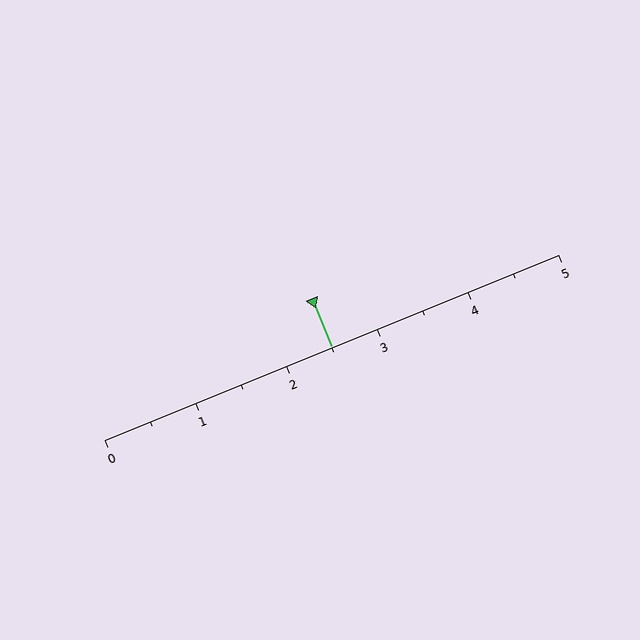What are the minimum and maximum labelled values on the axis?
The axis runs from 0 to 5.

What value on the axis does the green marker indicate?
The marker indicates approximately 2.5.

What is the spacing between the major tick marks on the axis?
The major ticks are spaced 1 apart.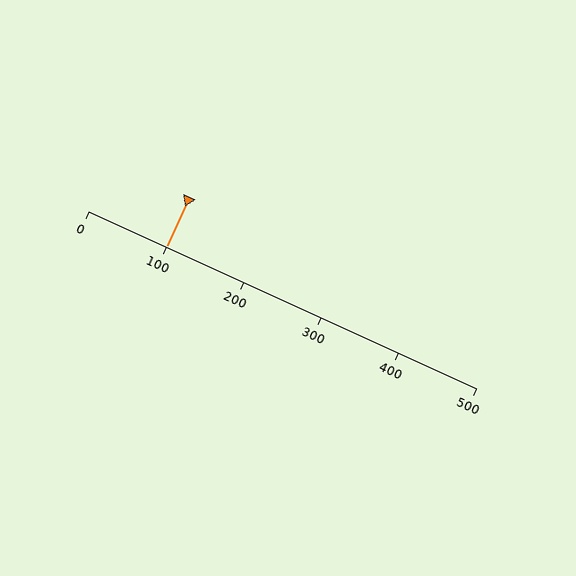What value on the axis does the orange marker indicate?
The marker indicates approximately 100.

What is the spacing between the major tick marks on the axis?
The major ticks are spaced 100 apart.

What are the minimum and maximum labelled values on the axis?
The axis runs from 0 to 500.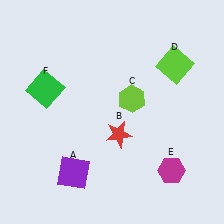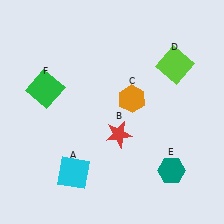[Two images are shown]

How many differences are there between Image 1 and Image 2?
There are 3 differences between the two images.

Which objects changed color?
A changed from purple to cyan. C changed from lime to orange. E changed from magenta to teal.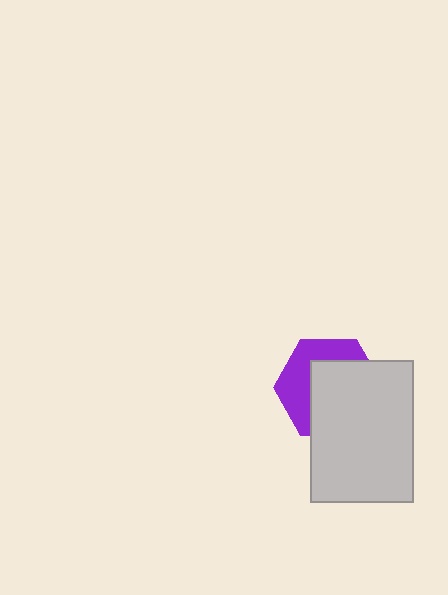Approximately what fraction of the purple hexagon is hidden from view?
Roughly 60% of the purple hexagon is hidden behind the light gray rectangle.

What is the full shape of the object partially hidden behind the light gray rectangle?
The partially hidden object is a purple hexagon.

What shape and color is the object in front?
The object in front is a light gray rectangle.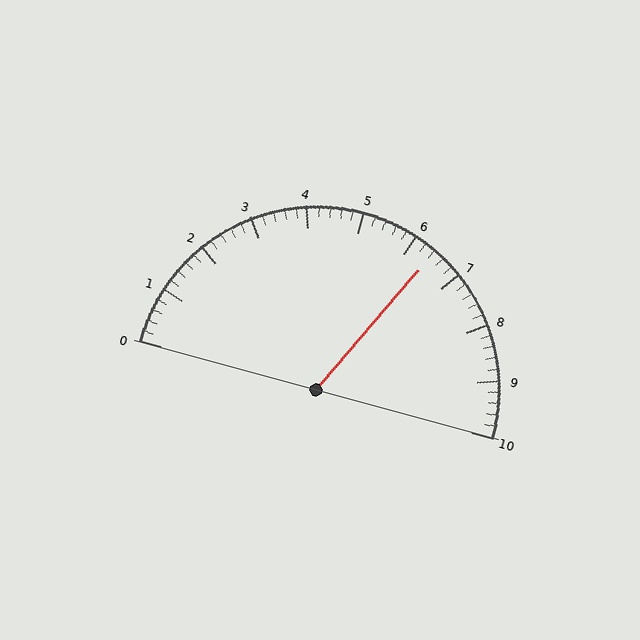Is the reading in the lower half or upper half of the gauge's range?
The reading is in the upper half of the range (0 to 10).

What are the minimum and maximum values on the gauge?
The gauge ranges from 0 to 10.